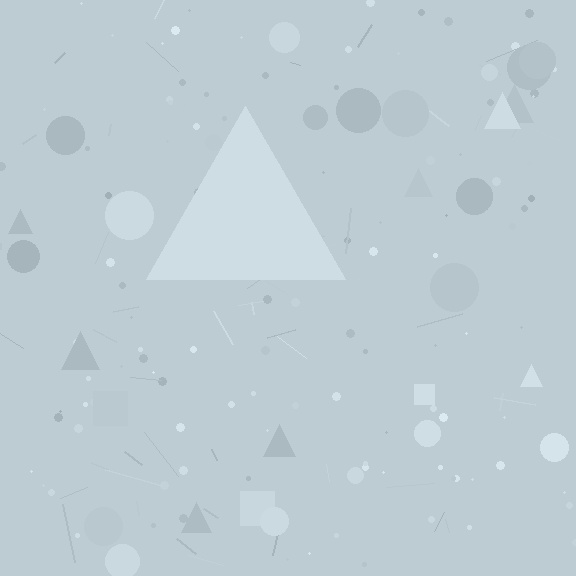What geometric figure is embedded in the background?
A triangle is embedded in the background.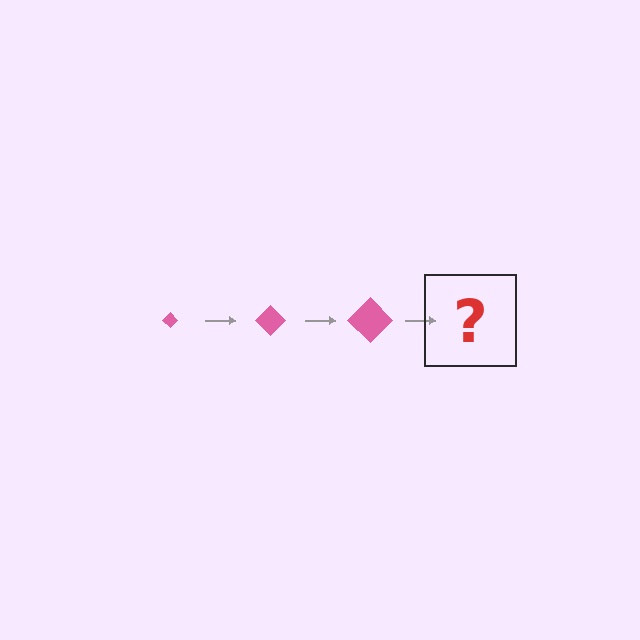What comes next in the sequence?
The next element should be a pink diamond, larger than the previous one.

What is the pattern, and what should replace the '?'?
The pattern is that the diamond gets progressively larger each step. The '?' should be a pink diamond, larger than the previous one.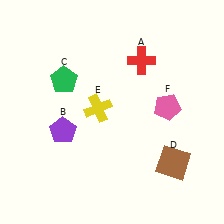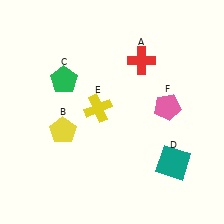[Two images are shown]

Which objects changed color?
B changed from purple to yellow. D changed from brown to teal.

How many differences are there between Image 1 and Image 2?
There are 2 differences between the two images.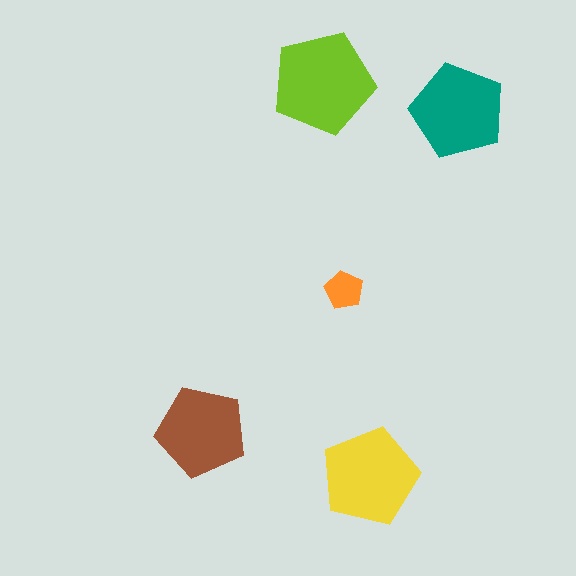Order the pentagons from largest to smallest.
the lime one, the yellow one, the teal one, the brown one, the orange one.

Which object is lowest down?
The yellow pentagon is bottommost.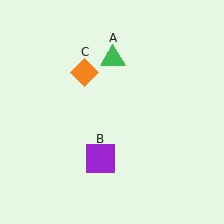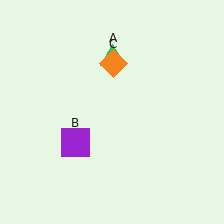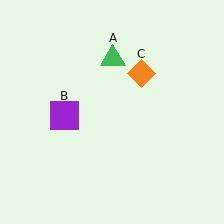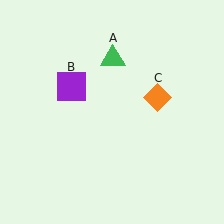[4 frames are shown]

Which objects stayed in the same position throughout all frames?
Green triangle (object A) remained stationary.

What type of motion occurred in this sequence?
The purple square (object B), orange diamond (object C) rotated clockwise around the center of the scene.